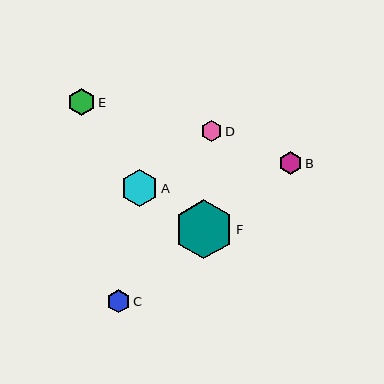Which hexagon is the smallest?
Hexagon D is the smallest with a size of approximately 21 pixels.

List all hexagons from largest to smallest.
From largest to smallest: F, A, E, C, B, D.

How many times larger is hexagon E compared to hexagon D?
Hexagon E is approximately 1.3 times the size of hexagon D.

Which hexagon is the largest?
Hexagon F is the largest with a size of approximately 59 pixels.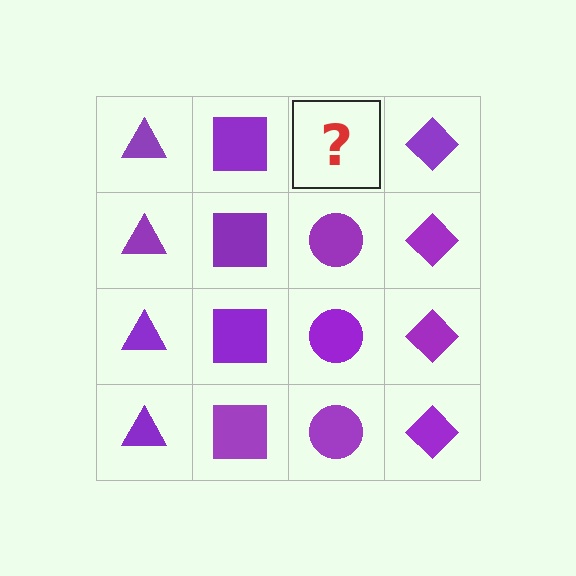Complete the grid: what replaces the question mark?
The question mark should be replaced with a purple circle.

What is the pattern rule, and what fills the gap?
The rule is that each column has a consistent shape. The gap should be filled with a purple circle.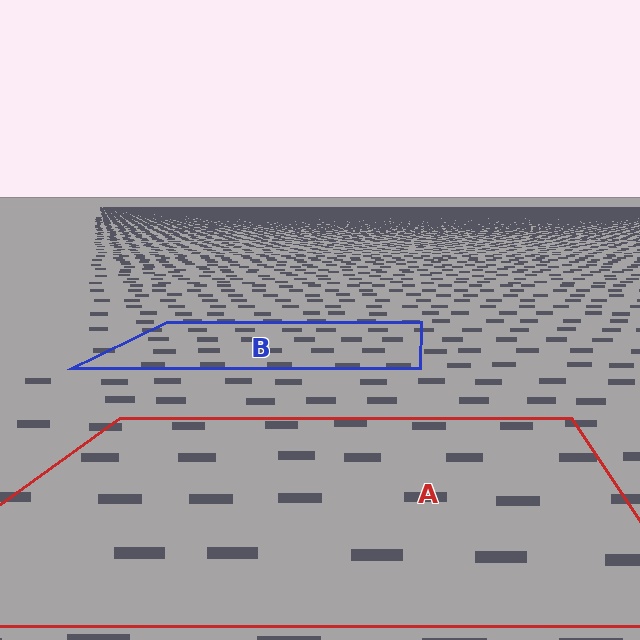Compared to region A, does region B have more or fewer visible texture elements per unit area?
Region B has more texture elements per unit area — they are packed more densely because it is farther away.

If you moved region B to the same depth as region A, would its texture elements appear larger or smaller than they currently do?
They would appear larger. At a closer depth, the same texture elements are projected at a bigger on-screen size.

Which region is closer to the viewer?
Region A is closer. The texture elements there are larger and more spread out.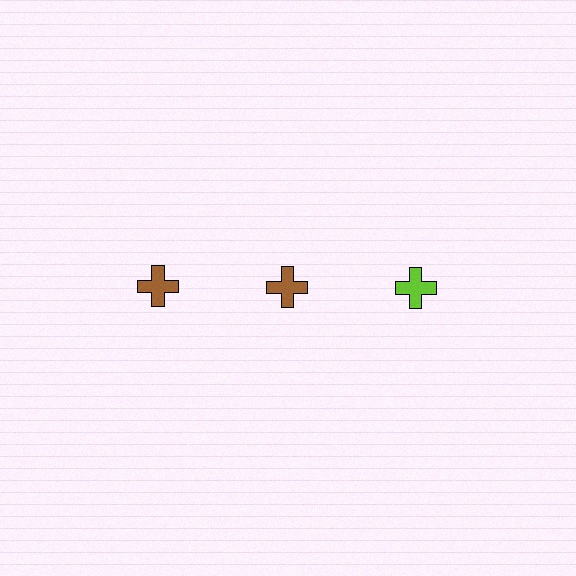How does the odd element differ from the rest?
It has a different color: lime instead of brown.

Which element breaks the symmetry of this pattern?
The lime cross in the top row, center column breaks the symmetry. All other shapes are brown crosses.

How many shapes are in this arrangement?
There are 3 shapes arranged in a grid pattern.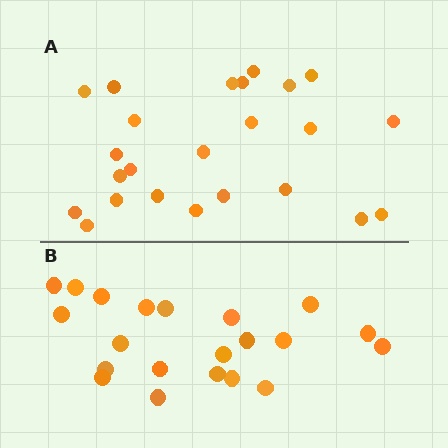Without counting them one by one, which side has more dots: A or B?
Region A (the top region) has more dots.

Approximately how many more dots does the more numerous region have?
Region A has just a few more — roughly 2 or 3 more dots than region B.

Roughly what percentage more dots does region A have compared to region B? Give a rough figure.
About 15% more.